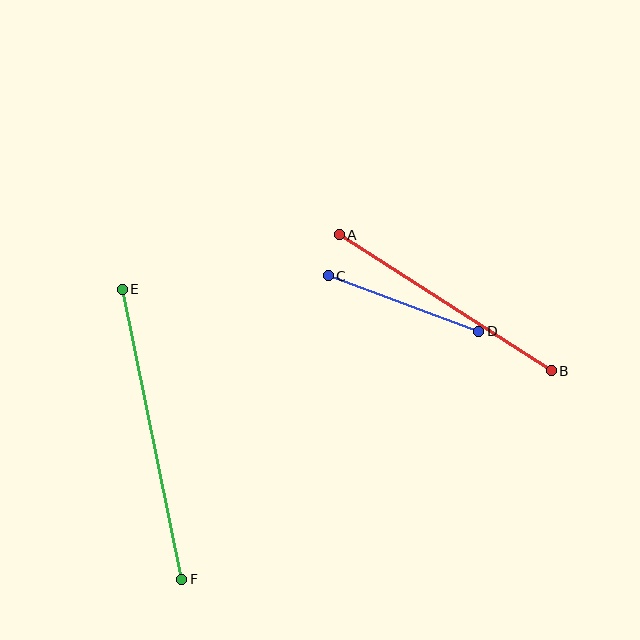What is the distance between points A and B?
The distance is approximately 252 pixels.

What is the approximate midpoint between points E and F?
The midpoint is at approximately (152, 434) pixels.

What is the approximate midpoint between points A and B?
The midpoint is at approximately (445, 303) pixels.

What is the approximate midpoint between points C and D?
The midpoint is at approximately (403, 304) pixels.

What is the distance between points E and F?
The distance is approximately 296 pixels.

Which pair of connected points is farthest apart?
Points E and F are farthest apart.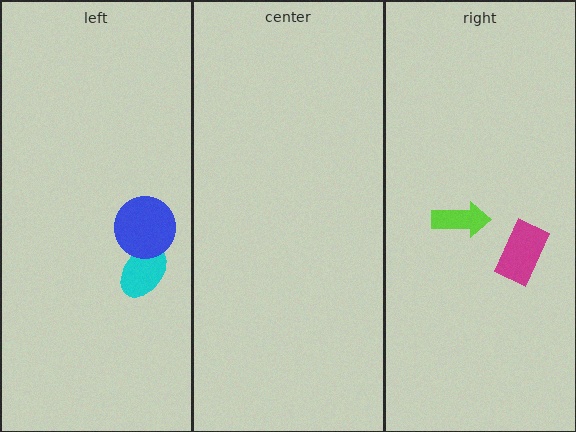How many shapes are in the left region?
2.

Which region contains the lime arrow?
The right region.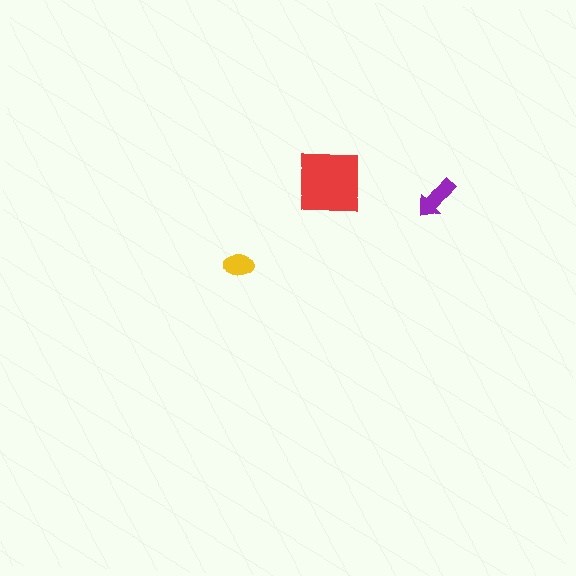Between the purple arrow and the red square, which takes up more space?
The red square.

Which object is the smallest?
The yellow ellipse.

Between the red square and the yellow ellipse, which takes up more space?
The red square.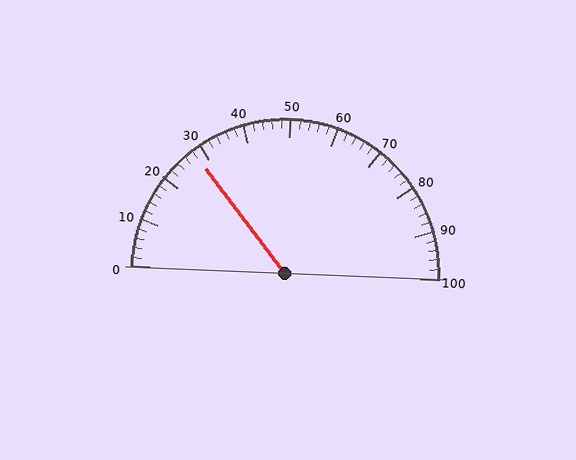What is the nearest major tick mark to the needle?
The nearest major tick mark is 30.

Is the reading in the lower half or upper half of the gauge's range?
The reading is in the lower half of the range (0 to 100).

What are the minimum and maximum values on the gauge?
The gauge ranges from 0 to 100.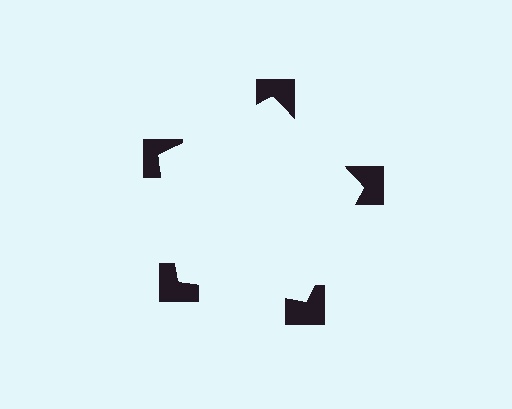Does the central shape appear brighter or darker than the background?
It typically appears slightly brighter than the background, even though no actual brightness change is drawn.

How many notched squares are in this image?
There are 5 — one at each vertex of the illusory pentagon.